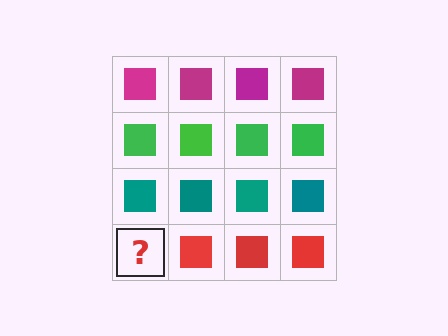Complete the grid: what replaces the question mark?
The question mark should be replaced with a red square.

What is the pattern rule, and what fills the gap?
The rule is that each row has a consistent color. The gap should be filled with a red square.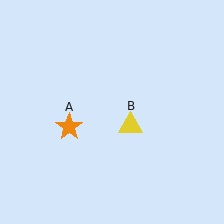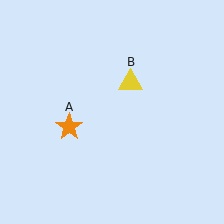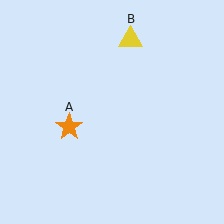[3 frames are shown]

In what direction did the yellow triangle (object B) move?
The yellow triangle (object B) moved up.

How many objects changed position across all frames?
1 object changed position: yellow triangle (object B).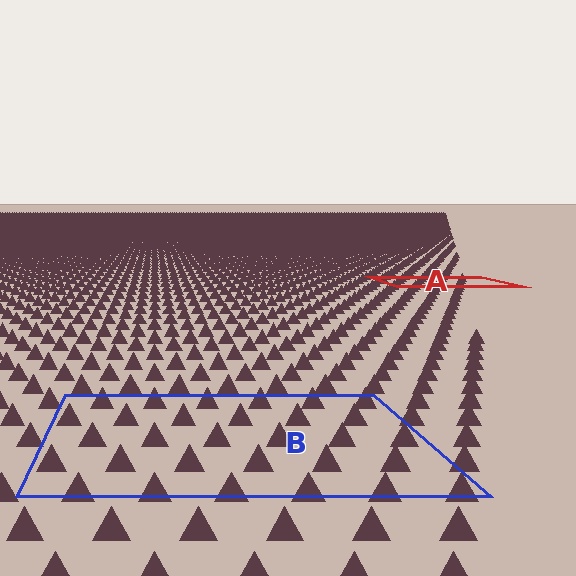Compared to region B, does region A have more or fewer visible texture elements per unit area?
Region A has more texture elements per unit area — they are packed more densely because it is farther away.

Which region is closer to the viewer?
Region B is closer. The texture elements there are larger and more spread out.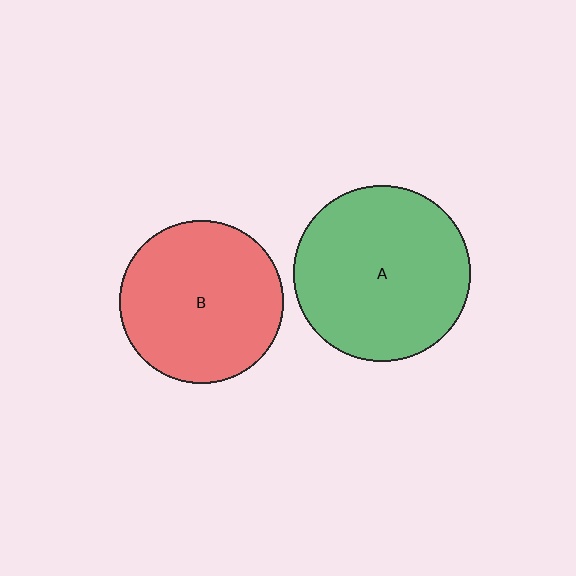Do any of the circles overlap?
No, none of the circles overlap.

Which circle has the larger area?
Circle A (green).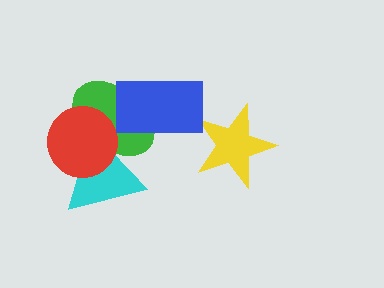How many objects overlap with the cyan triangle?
2 objects overlap with the cyan triangle.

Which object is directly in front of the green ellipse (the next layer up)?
The red circle is directly in front of the green ellipse.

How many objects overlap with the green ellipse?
3 objects overlap with the green ellipse.